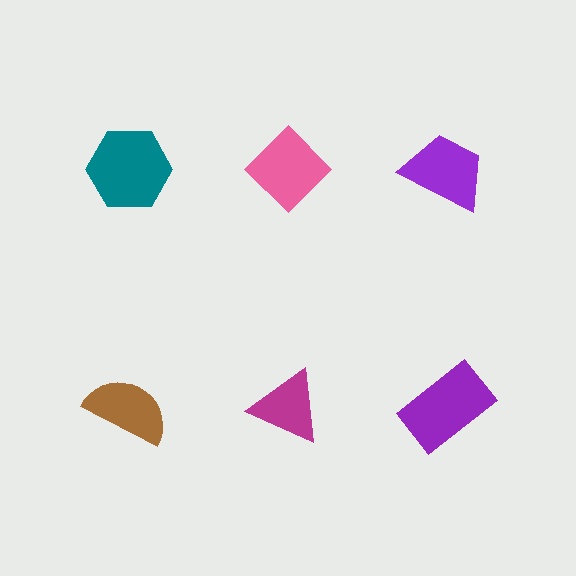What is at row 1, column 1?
A teal hexagon.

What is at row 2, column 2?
A magenta triangle.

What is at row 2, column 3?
A purple rectangle.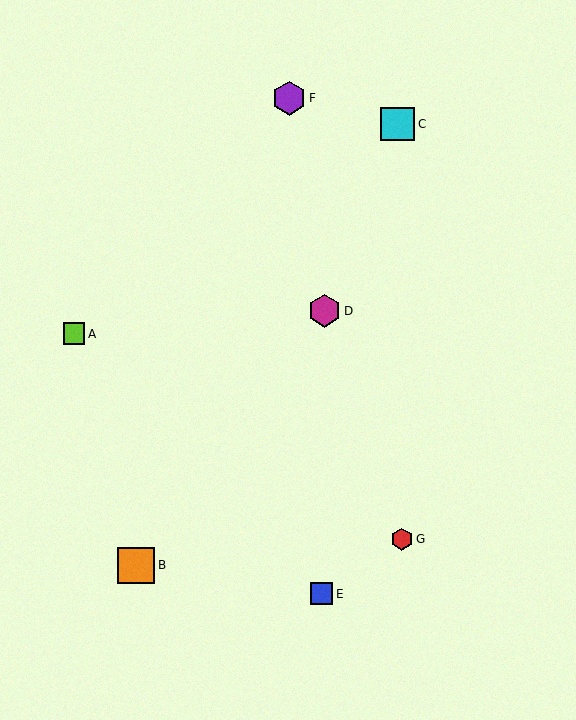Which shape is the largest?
The orange square (labeled B) is the largest.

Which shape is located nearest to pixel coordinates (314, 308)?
The magenta hexagon (labeled D) at (324, 311) is nearest to that location.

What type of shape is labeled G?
Shape G is a red hexagon.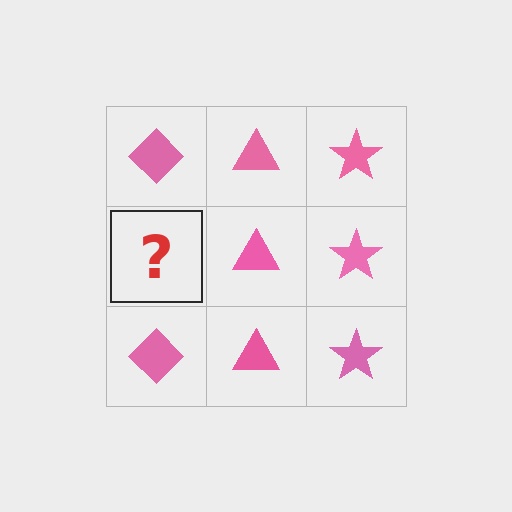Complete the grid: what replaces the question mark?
The question mark should be replaced with a pink diamond.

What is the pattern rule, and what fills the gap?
The rule is that each column has a consistent shape. The gap should be filled with a pink diamond.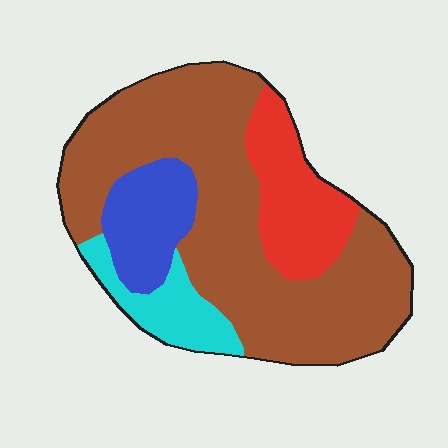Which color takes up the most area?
Brown, at roughly 60%.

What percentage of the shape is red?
Red covers about 15% of the shape.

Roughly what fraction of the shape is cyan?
Cyan covers 10% of the shape.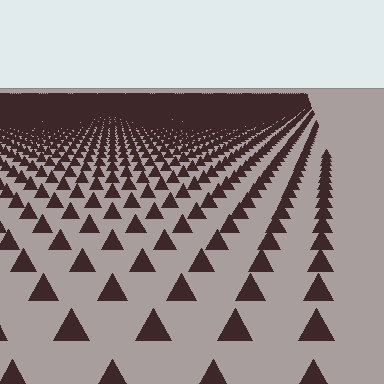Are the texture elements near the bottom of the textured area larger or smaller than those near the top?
Larger. Near the bottom, elements are closer to the viewer and appear at a bigger on-screen size.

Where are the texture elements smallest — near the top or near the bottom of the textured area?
Near the top.